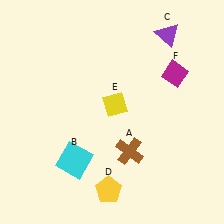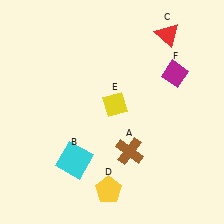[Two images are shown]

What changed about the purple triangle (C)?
In Image 1, C is purple. In Image 2, it changed to red.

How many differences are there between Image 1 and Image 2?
There is 1 difference between the two images.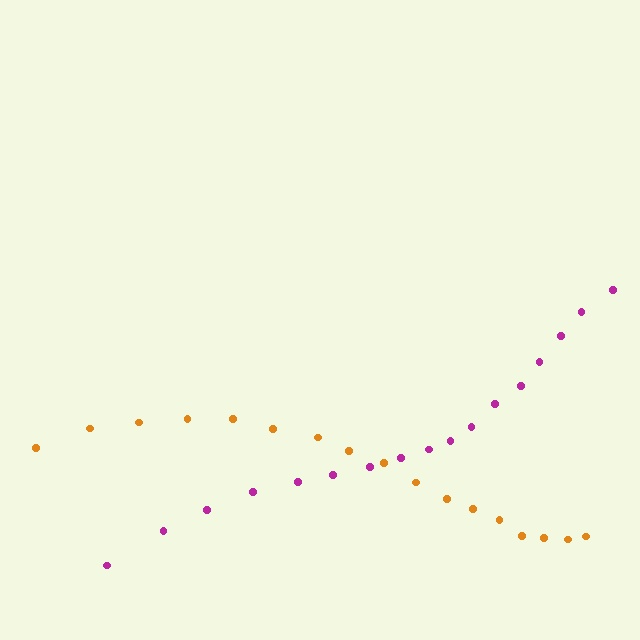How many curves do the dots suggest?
There are 2 distinct paths.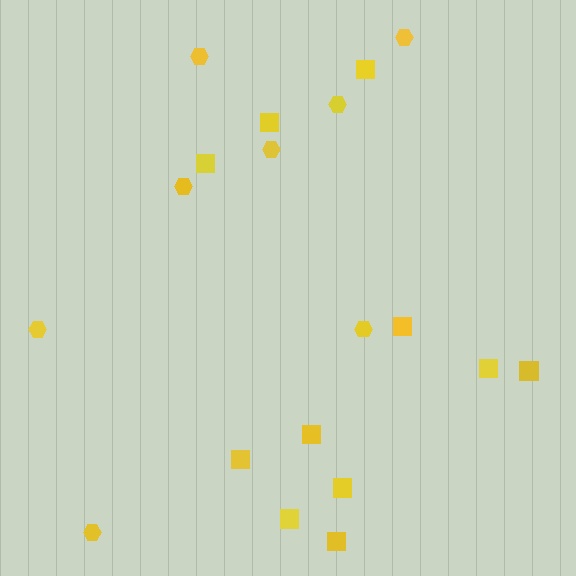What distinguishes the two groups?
There are 2 groups: one group of squares (11) and one group of hexagons (8).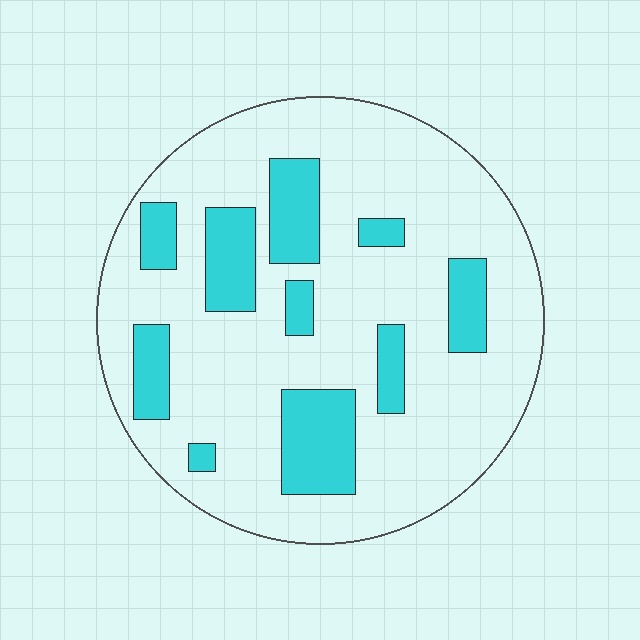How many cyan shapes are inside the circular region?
10.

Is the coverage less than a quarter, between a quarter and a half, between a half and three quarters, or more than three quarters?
Less than a quarter.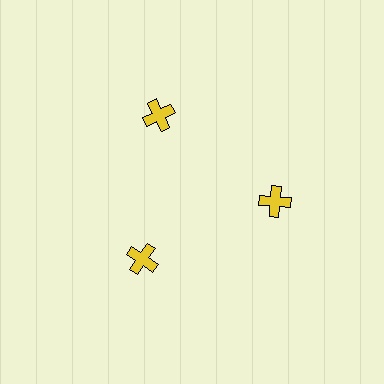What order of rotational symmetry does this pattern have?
This pattern has 3-fold rotational symmetry.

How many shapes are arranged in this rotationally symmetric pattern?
There are 3 shapes, arranged in 3 groups of 1.